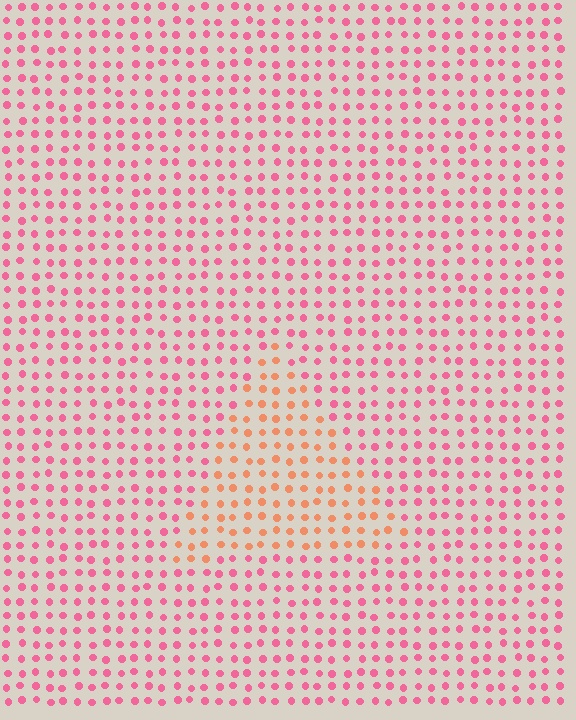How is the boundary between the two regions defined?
The boundary is defined purely by a slight shift in hue (about 40 degrees). Spacing, size, and orientation are identical on both sides.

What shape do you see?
I see a triangle.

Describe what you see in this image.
The image is filled with small pink elements in a uniform arrangement. A triangle-shaped region is visible where the elements are tinted to a slightly different hue, forming a subtle color boundary.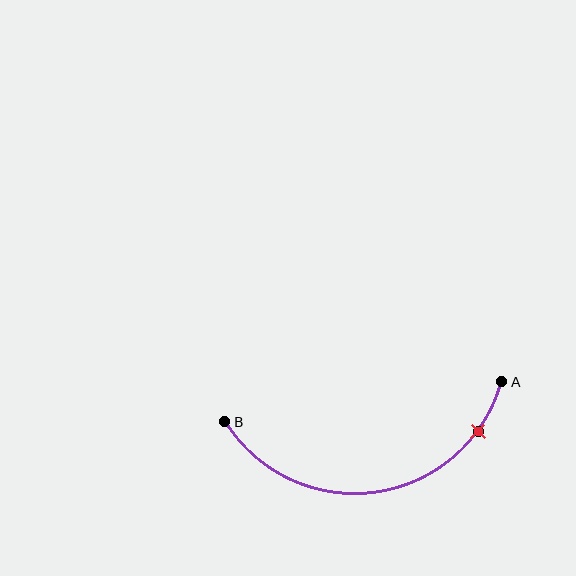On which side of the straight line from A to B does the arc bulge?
The arc bulges below the straight line connecting A and B.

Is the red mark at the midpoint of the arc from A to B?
No. The red mark lies on the arc but is closer to endpoint A. The arc midpoint would be at the point on the curve equidistant along the arc from both A and B.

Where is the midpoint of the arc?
The arc midpoint is the point on the curve farthest from the straight line joining A and B. It sits below that line.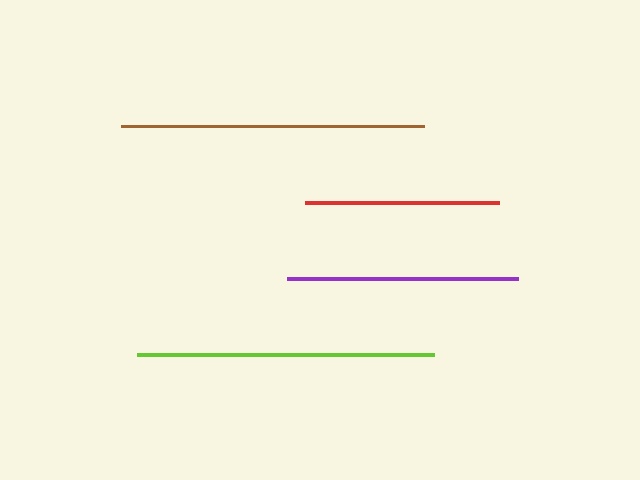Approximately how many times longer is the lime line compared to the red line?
The lime line is approximately 1.5 times the length of the red line.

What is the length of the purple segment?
The purple segment is approximately 231 pixels long.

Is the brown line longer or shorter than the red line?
The brown line is longer than the red line.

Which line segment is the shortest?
The red line is the shortest at approximately 194 pixels.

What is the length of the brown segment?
The brown segment is approximately 304 pixels long.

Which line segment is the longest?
The brown line is the longest at approximately 304 pixels.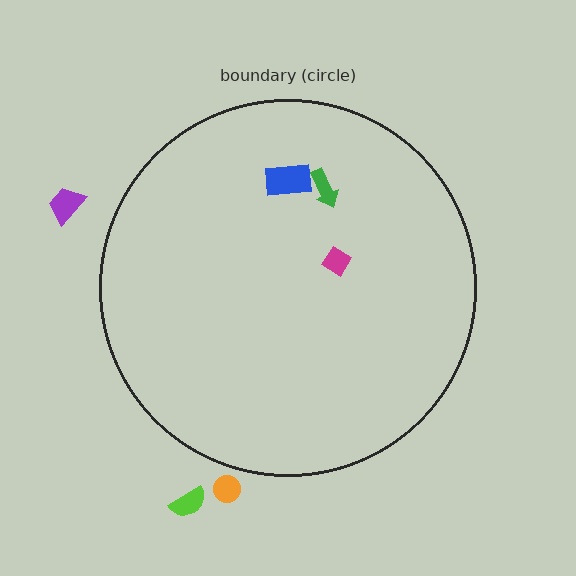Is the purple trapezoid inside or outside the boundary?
Outside.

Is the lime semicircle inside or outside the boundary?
Outside.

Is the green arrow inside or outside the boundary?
Inside.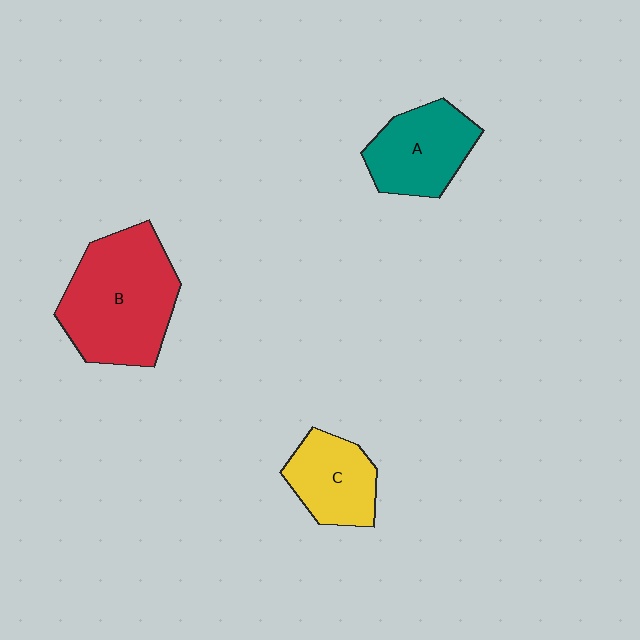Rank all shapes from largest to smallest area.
From largest to smallest: B (red), A (teal), C (yellow).